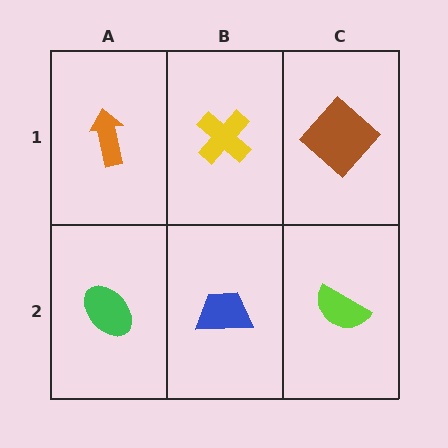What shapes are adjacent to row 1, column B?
A blue trapezoid (row 2, column B), an orange arrow (row 1, column A), a brown diamond (row 1, column C).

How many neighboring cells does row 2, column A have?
2.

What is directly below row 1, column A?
A green ellipse.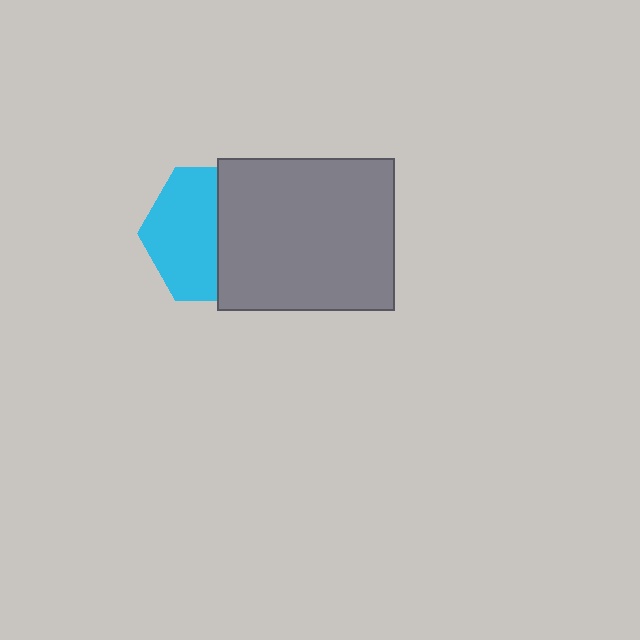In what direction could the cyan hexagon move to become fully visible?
The cyan hexagon could move left. That would shift it out from behind the gray rectangle entirely.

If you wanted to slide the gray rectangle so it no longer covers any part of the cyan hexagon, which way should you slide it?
Slide it right — that is the most direct way to separate the two shapes.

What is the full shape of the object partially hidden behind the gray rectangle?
The partially hidden object is a cyan hexagon.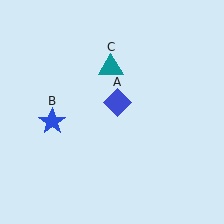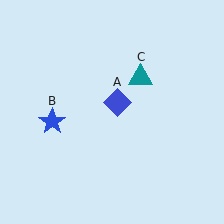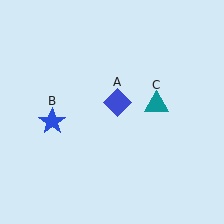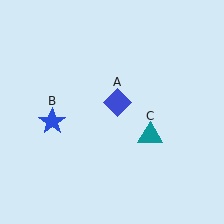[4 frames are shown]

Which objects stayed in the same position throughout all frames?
Blue diamond (object A) and blue star (object B) remained stationary.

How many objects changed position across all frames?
1 object changed position: teal triangle (object C).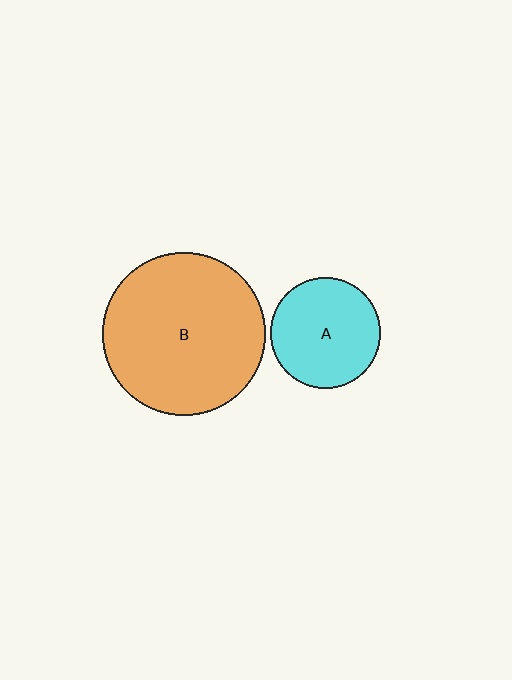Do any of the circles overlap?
No, none of the circles overlap.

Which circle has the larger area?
Circle B (orange).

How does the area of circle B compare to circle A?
Approximately 2.2 times.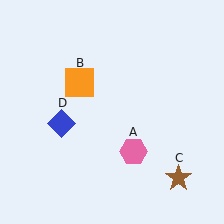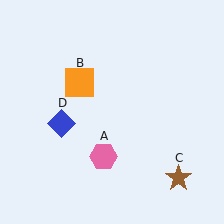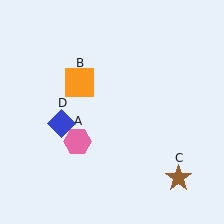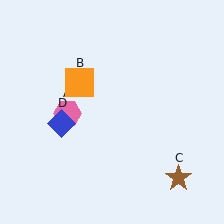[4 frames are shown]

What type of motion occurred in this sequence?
The pink hexagon (object A) rotated clockwise around the center of the scene.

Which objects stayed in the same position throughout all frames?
Orange square (object B) and brown star (object C) and blue diamond (object D) remained stationary.